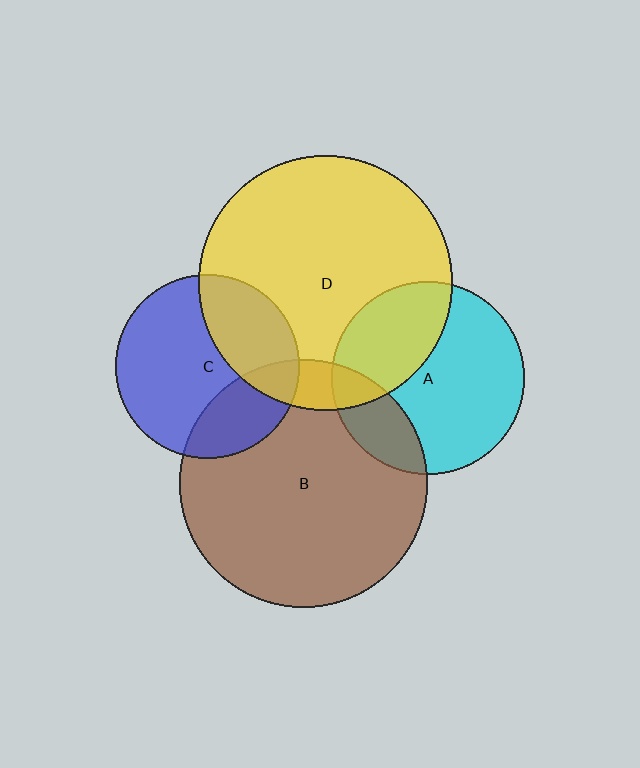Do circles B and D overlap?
Yes.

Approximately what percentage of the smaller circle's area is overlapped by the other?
Approximately 10%.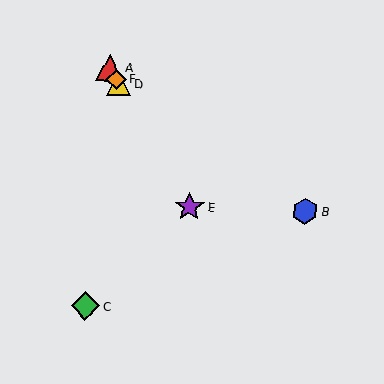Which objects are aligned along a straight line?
Objects A, D, E, F are aligned along a straight line.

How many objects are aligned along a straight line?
4 objects (A, D, E, F) are aligned along a straight line.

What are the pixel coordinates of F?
Object F is at (116, 79).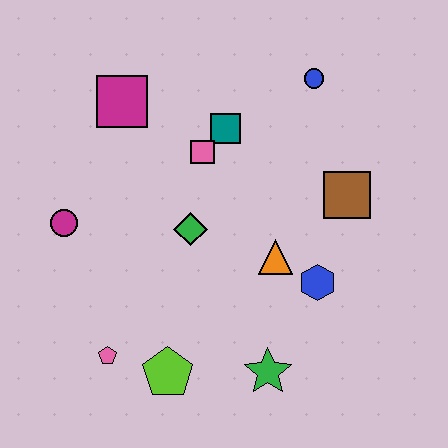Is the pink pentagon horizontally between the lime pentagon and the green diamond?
No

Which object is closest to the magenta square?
The pink square is closest to the magenta square.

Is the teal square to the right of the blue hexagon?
No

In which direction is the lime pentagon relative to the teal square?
The lime pentagon is below the teal square.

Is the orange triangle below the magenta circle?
Yes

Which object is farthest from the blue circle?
The pink pentagon is farthest from the blue circle.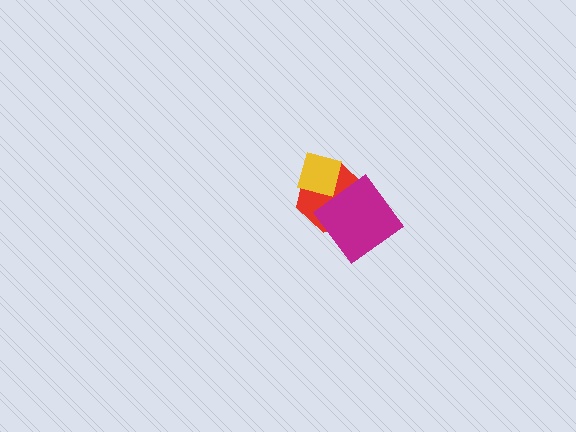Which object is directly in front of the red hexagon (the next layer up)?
The yellow diamond is directly in front of the red hexagon.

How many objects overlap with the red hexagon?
2 objects overlap with the red hexagon.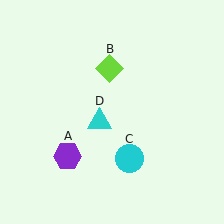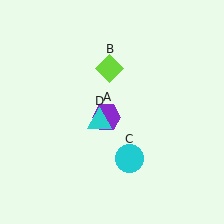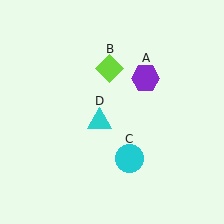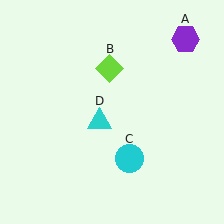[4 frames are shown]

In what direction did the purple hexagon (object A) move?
The purple hexagon (object A) moved up and to the right.